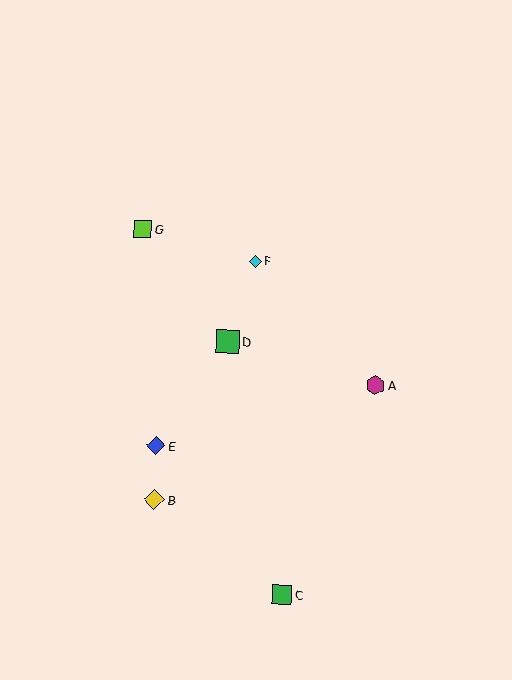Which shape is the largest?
The green square (labeled D) is the largest.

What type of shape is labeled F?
Shape F is a cyan diamond.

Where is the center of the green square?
The center of the green square is at (282, 595).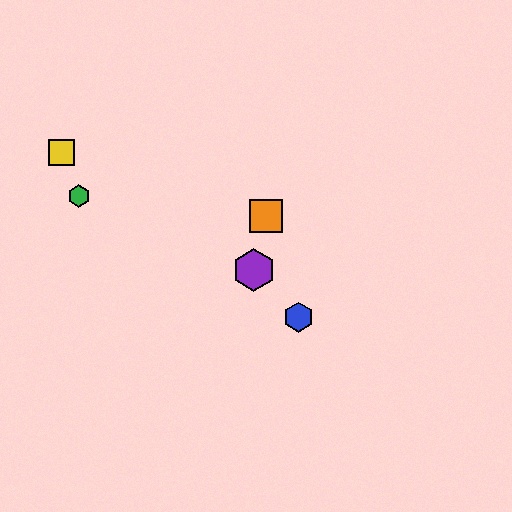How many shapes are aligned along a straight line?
3 shapes (the red hexagon, the blue hexagon, the purple hexagon) are aligned along a straight line.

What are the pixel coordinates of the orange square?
The orange square is at (266, 216).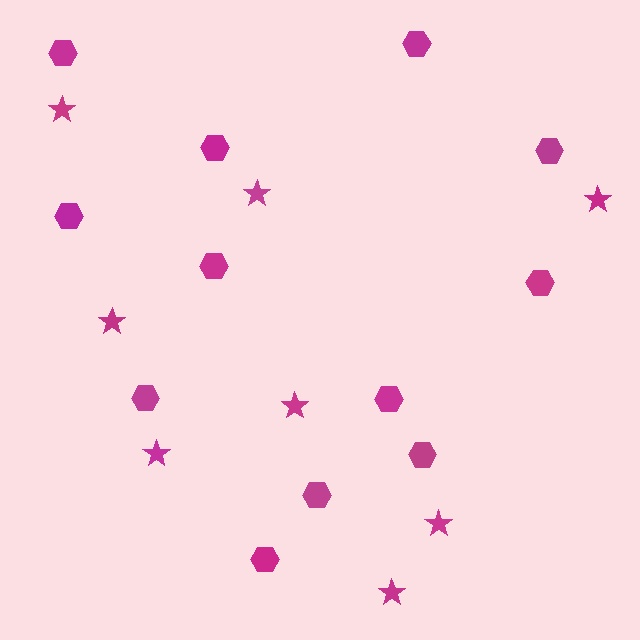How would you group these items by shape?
There are 2 groups: one group of hexagons (12) and one group of stars (8).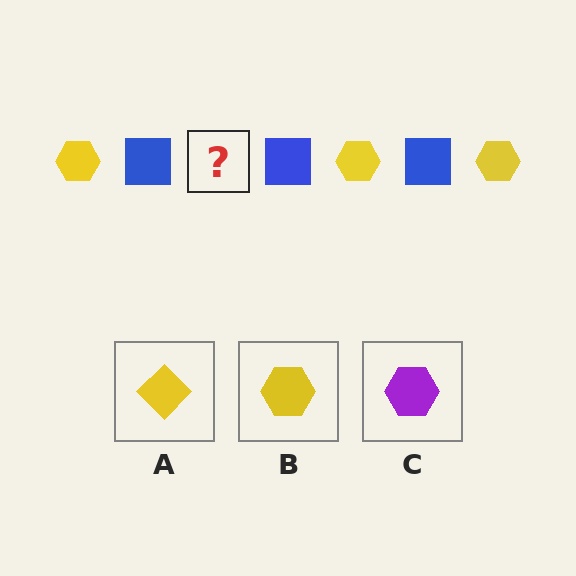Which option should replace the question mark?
Option B.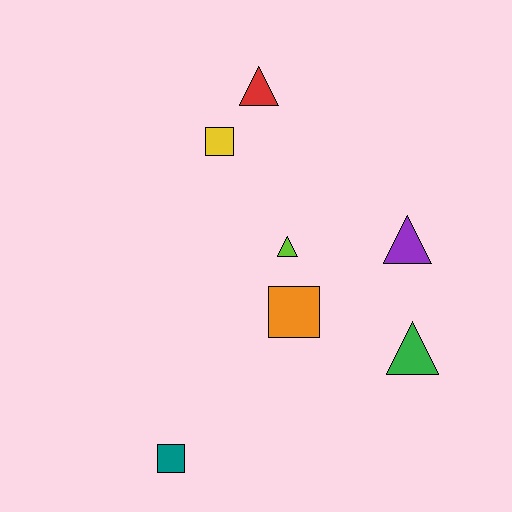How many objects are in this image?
There are 7 objects.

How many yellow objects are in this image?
There is 1 yellow object.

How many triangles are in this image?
There are 4 triangles.